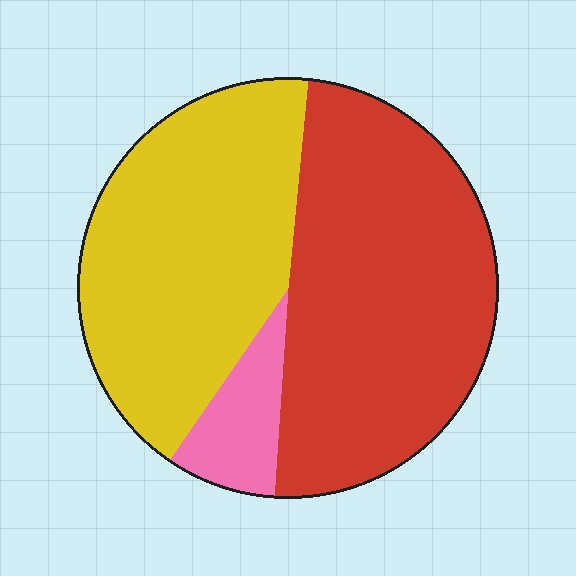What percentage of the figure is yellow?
Yellow covers 42% of the figure.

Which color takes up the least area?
Pink, at roughly 10%.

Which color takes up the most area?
Red, at roughly 50%.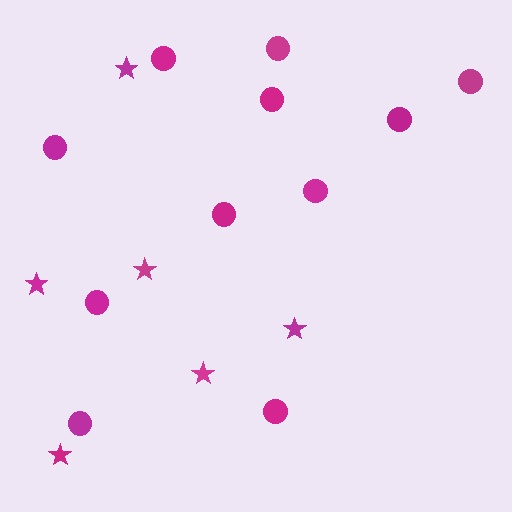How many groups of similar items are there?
There are 2 groups: one group of stars (6) and one group of circles (11).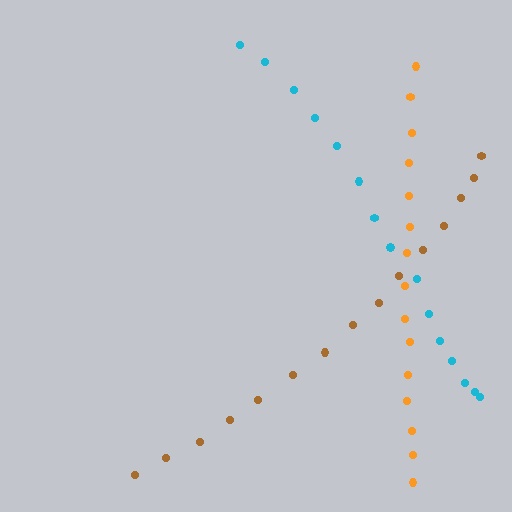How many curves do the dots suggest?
There are 3 distinct paths.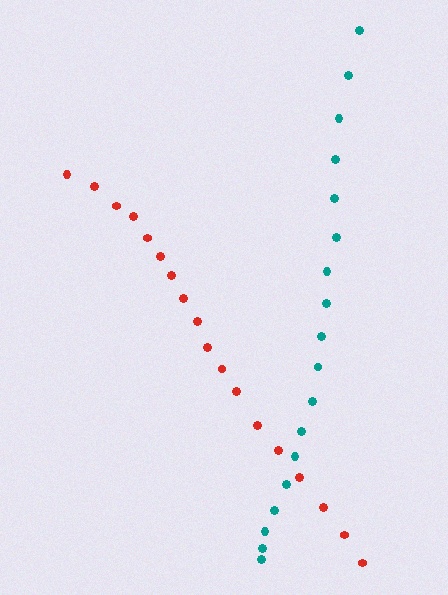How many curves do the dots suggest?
There are 2 distinct paths.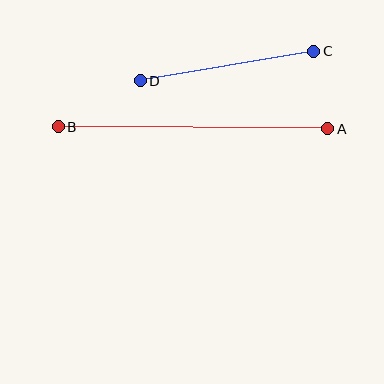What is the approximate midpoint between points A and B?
The midpoint is at approximately (193, 128) pixels.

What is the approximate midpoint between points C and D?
The midpoint is at approximately (227, 66) pixels.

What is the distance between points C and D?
The distance is approximately 176 pixels.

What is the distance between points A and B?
The distance is approximately 269 pixels.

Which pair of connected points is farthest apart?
Points A and B are farthest apart.